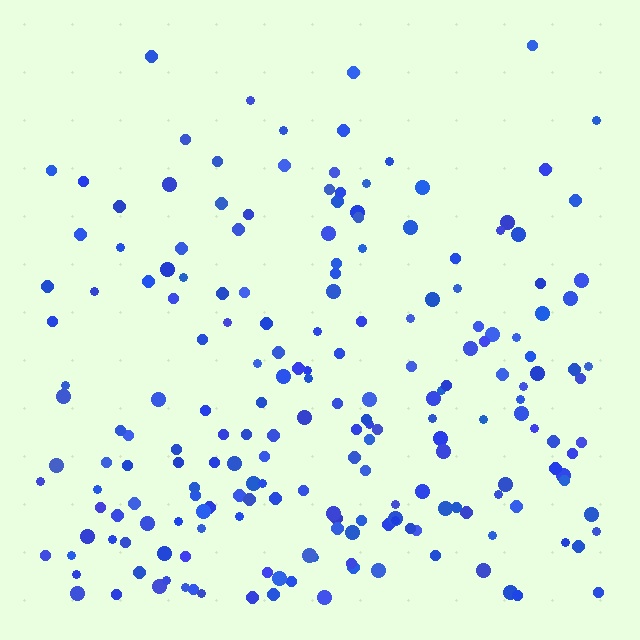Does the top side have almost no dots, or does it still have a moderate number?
Still a moderate number, just noticeably fewer than the bottom.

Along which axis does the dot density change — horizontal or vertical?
Vertical.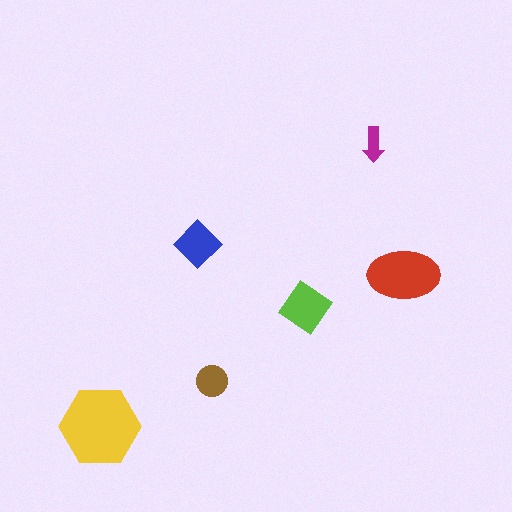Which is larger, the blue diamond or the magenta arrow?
The blue diamond.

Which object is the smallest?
The magenta arrow.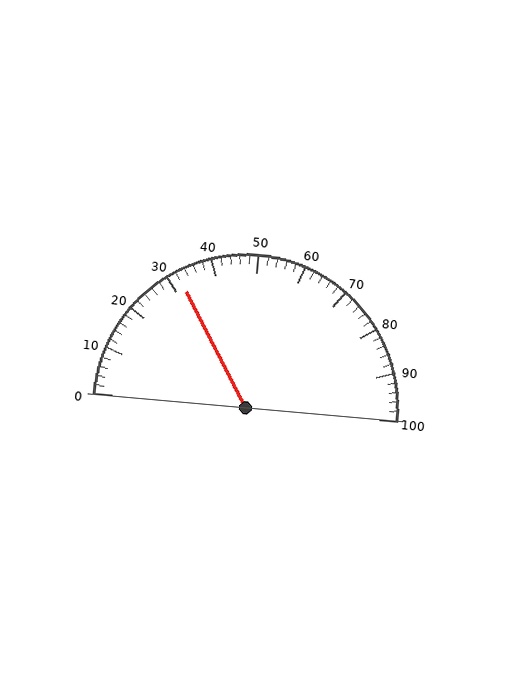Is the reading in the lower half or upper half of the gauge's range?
The reading is in the lower half of the range (0 to 100).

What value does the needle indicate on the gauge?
The needle indicates approximately 32.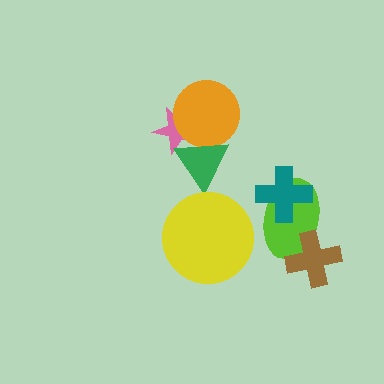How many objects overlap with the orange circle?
2 objects overlap with the orange circle.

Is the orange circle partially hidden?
Yes, it is partially covered by another shape.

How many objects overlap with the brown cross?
1 object overlaps with the brown cross.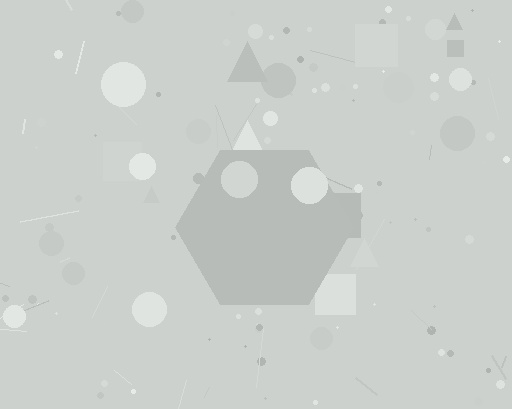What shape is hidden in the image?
A hexagon is hidden in the image.